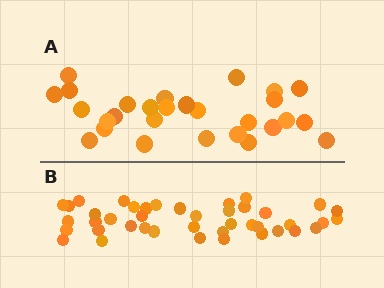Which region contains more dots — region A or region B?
Region B (the bottom region) has more dots.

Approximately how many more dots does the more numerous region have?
Region B has approximately 15 more dots than region A.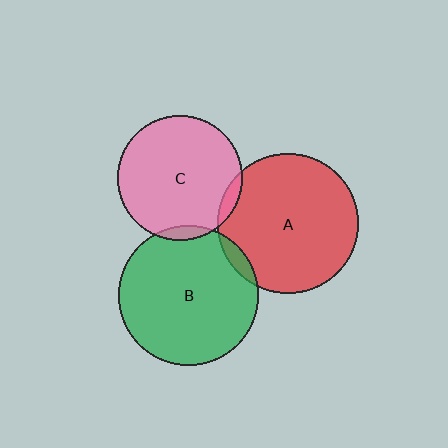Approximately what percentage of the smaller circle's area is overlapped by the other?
Approximately 5%.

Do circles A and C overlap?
Yes.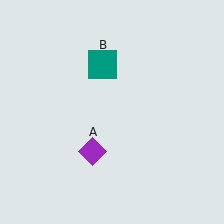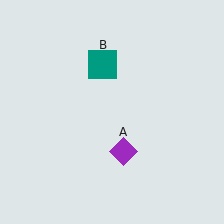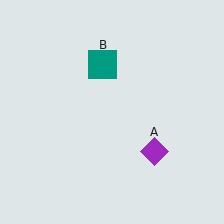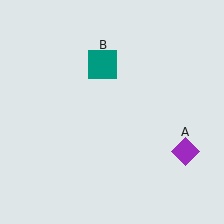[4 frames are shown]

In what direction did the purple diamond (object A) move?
The purple diamond (object A) moved right.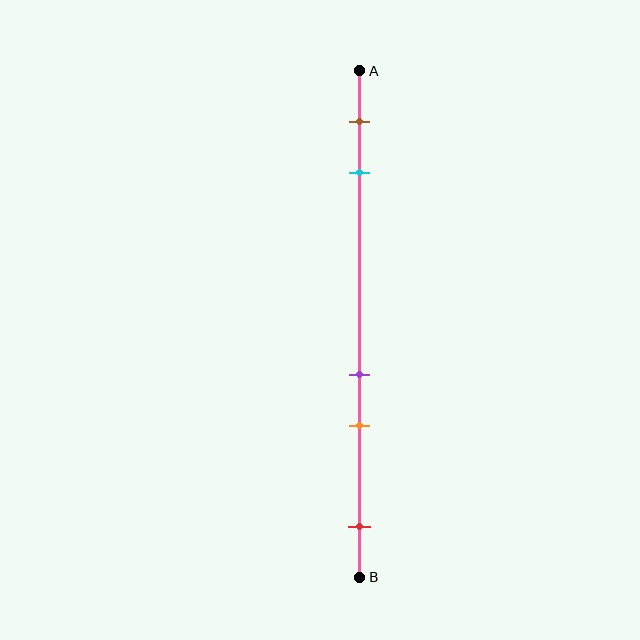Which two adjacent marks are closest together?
The purple and orange marks are the closest adjacent pair.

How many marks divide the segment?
There are 5 marks dividing the segment.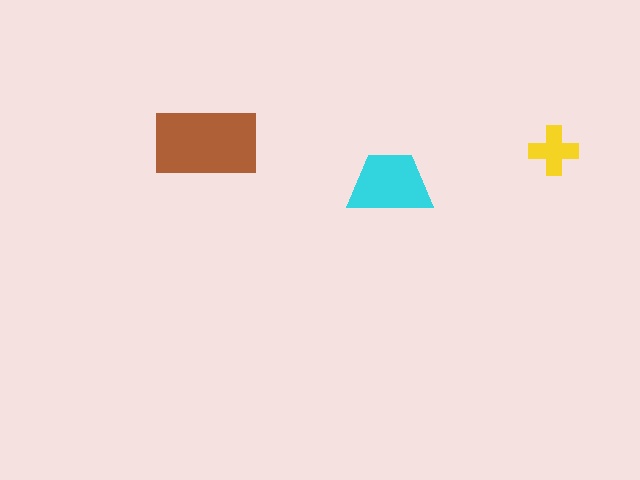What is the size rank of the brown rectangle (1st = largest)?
1st.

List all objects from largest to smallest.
The brown rectangle, the cyan trapezoid, the yellow cross.